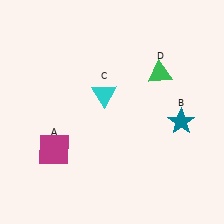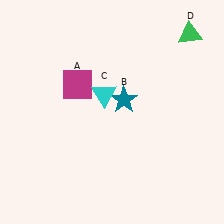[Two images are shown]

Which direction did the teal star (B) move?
The teal star (B) moved left.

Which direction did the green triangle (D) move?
The green triangle (D) moved up.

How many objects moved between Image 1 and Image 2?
3 objects moved between the two images.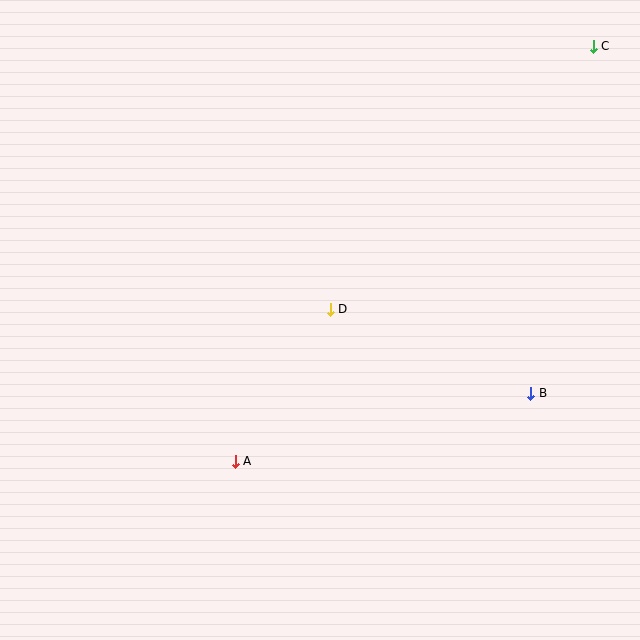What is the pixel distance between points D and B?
The distance between D and B is 218 pixels.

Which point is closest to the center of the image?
Point D at (330, 309) is closest to the center.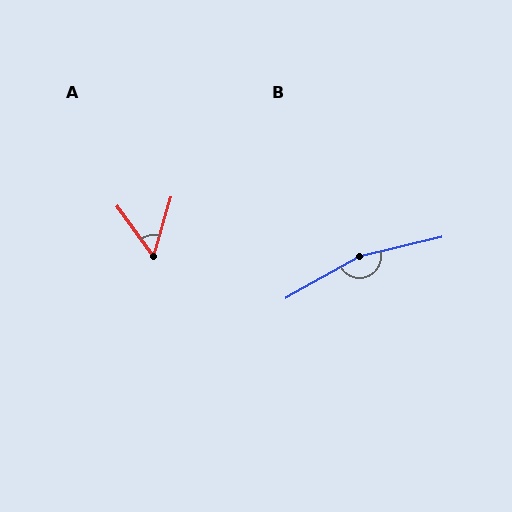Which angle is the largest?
B, at approximately 164 degrees.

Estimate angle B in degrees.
Approximately 164 degrees.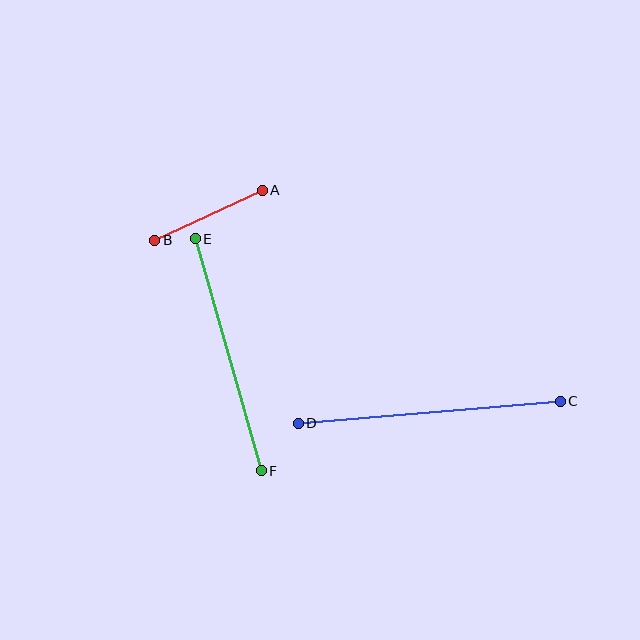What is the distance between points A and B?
The distance is approximately 118 pixels.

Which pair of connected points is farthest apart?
Points C and D are farthest apart.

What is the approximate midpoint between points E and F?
The midpoint is at approximately (228, 355) pixels.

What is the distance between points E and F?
The distance is approximately 241 pixels.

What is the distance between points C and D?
The distance is approximately 263 pixels.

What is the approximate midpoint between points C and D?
The midpoint is at approximately (429, 412) pixels.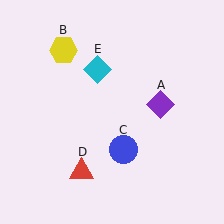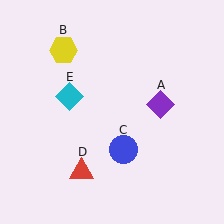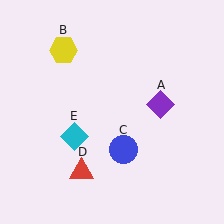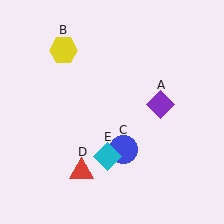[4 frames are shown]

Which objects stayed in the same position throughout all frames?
Purple diamond (object A) and yellow hexagon (object B) and blue circle (object C) and red triangle (object D) remained stationary.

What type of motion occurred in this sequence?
The cyan diamond (object E) rotated counterclockwise around the center of the scene.